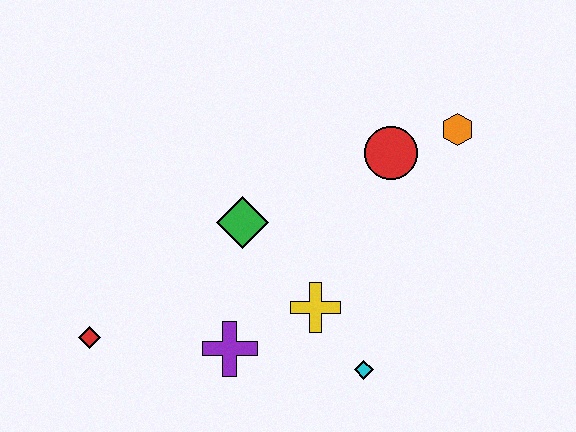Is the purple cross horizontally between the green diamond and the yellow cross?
No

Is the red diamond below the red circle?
Yes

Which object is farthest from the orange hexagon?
The red diamond is farthest from the orange hexagon.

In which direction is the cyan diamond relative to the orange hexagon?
The cyan diamond is below the orange hexagon.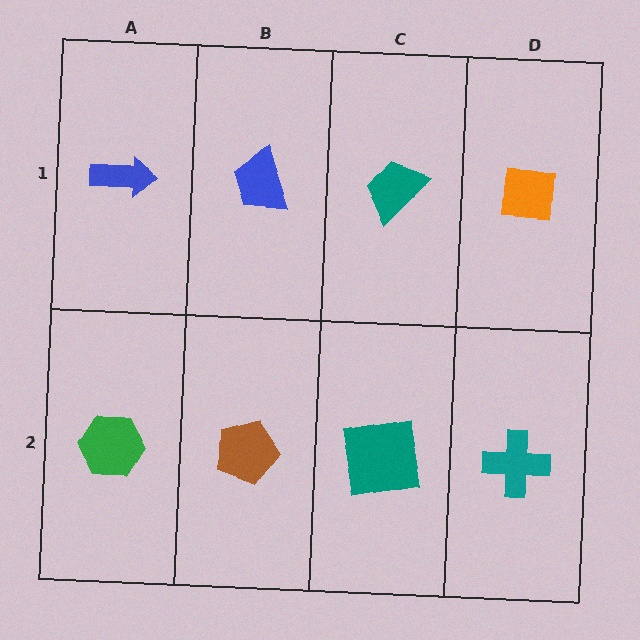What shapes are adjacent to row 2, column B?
A blue trapezoid (row 1, column B), a green hexagon (row 2, column A), a teal square (row 2, column C).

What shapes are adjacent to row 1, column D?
A teal cross (row 2, column D), a teal trapezoid (row 1, column C).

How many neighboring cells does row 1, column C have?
3.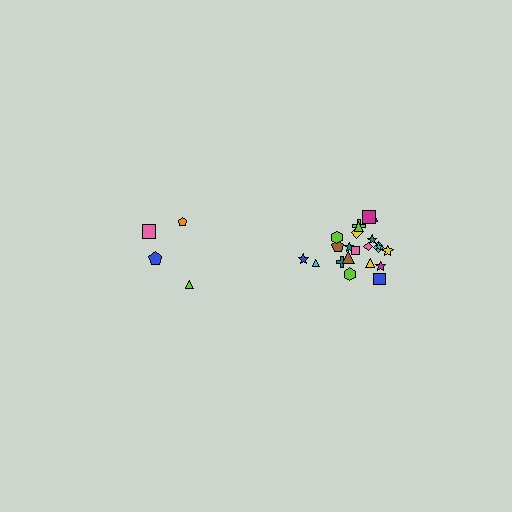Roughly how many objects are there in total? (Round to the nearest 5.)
Roughly 25 objects in total.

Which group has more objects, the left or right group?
The right group.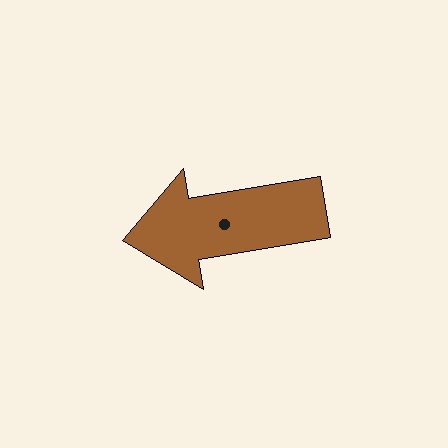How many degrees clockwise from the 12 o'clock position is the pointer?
Approximately 261 degrees.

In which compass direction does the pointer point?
West.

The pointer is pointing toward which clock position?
Roughly 9 o'clock.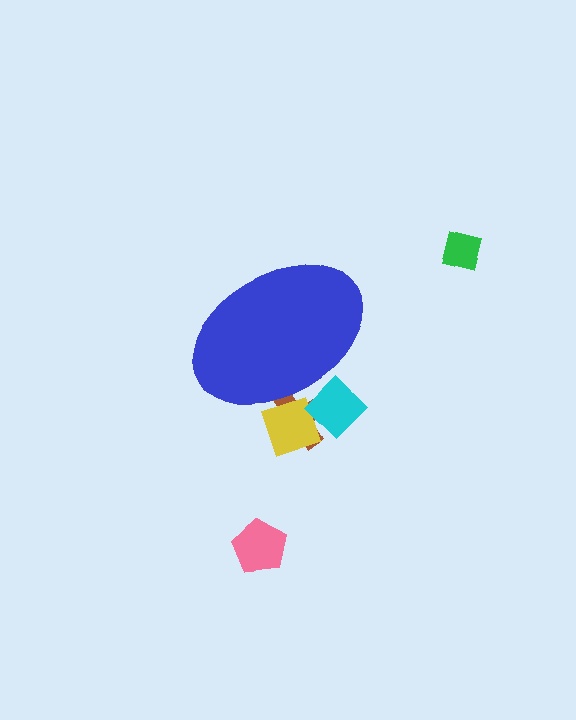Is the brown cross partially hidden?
Yes, the brown cross is partially hidden behind the blue ellipse.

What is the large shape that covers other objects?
A blue ellipse.